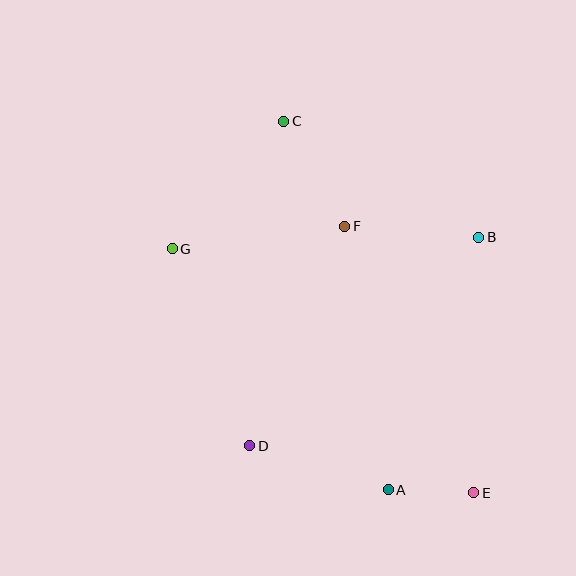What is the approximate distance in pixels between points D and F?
The distance between D and F is approximately 239 pixels.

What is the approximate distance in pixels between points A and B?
The distance between A and B is approximately 269 pixels.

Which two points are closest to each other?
Points A and E are closest to each other.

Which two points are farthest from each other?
Points C and E are farthest from each other.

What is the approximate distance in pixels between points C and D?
The distance between C and D is approximately 326 pixels.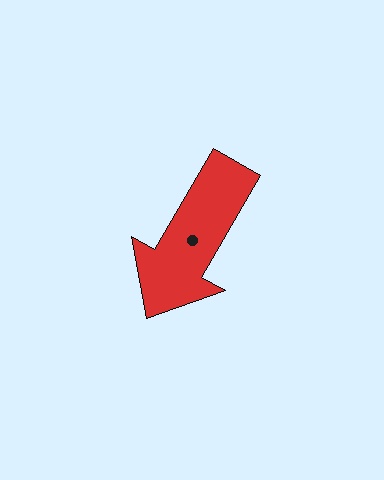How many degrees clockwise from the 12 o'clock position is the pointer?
Approximately 210 degrees.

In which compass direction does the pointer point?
Southwest.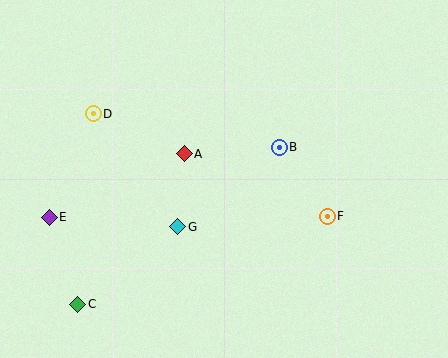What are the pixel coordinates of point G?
Point G is at (178, 227).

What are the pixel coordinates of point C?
Point C is at (78, 304).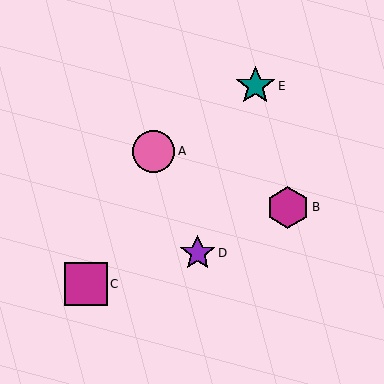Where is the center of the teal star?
The center of the teal star is at (255, 86).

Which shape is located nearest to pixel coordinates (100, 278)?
The magenta square (labeled C) at (86, 284) is nearest to that location.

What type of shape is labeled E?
Shape E is a teal star.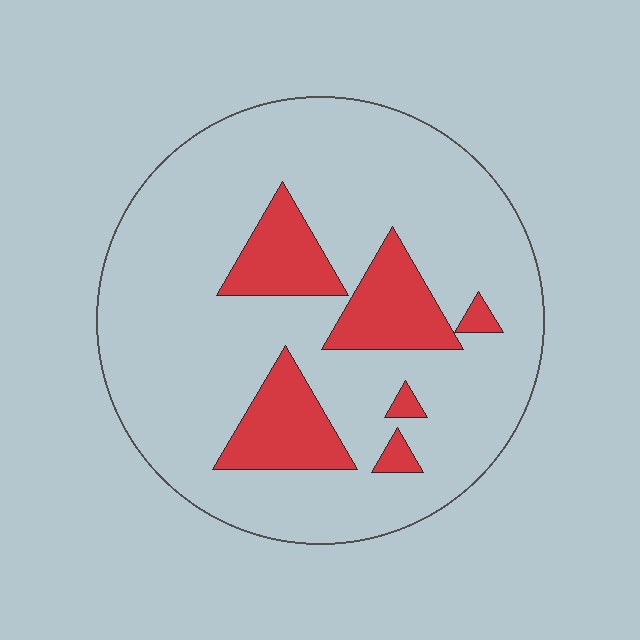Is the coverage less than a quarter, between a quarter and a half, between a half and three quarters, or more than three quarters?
Less than a quarter.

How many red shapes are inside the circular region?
6.